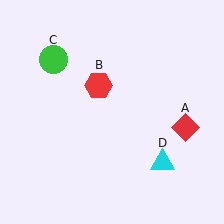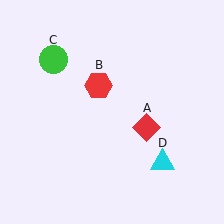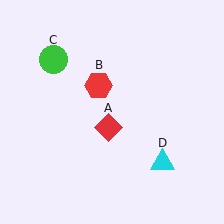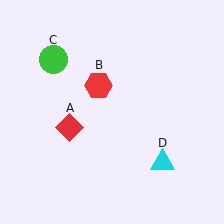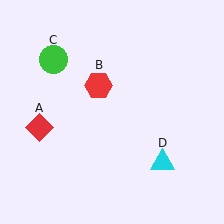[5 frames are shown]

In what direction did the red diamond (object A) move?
The red diamond (object A) moved left.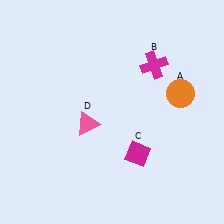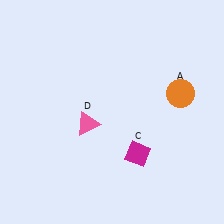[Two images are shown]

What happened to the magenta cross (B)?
The magenta cross (B) was removed in Image 2. It was in the top-right area of Image 1.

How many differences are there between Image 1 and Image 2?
There is 1 difference between the two images.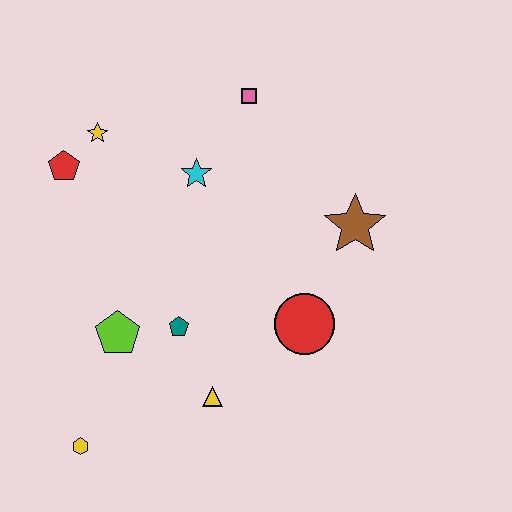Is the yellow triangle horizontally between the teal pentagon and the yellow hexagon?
No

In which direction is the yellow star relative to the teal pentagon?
The yellow star is above the teal pentagon.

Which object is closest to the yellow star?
The red pentagon is closest to the yellow star.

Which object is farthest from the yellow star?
The yellow hexagon is farthest from the yellow star.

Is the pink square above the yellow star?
Yes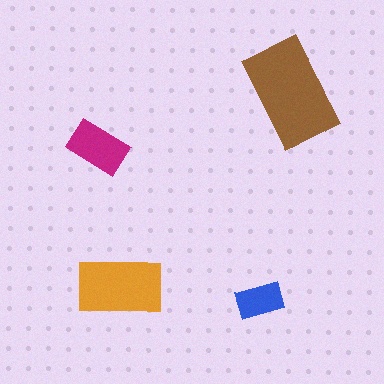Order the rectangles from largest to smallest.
the brown one, the orange one, the magenta one, the blue one.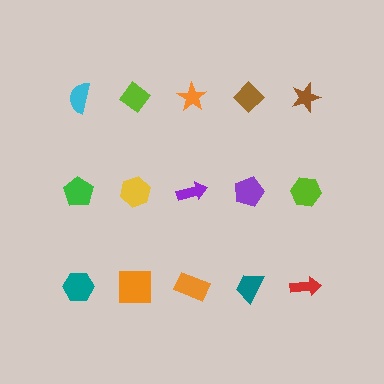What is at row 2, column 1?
A green pentagon.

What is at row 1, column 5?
A brown star.